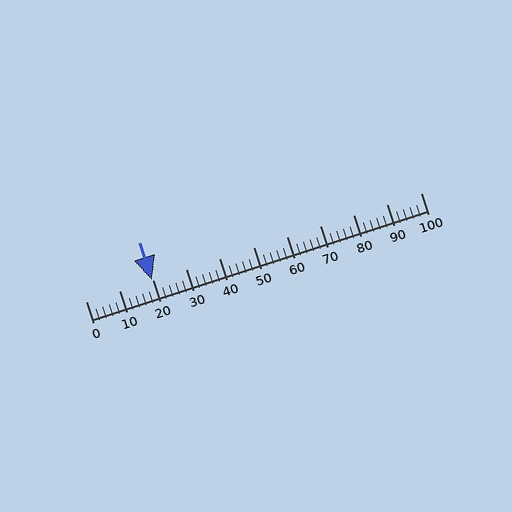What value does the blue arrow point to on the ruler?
The blue arrow points to approximately 20.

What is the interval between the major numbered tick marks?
The major tick marks are spaced 10 units apart.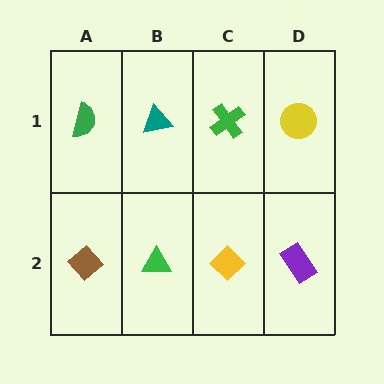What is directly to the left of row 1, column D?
A green cross.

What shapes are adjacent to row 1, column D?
A purple rectangle (row 2, column D), a green cross (row 1, column C).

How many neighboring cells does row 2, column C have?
3.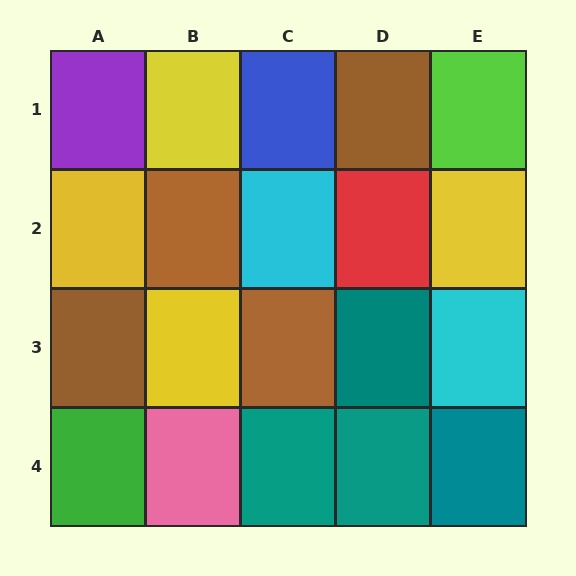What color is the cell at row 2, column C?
Cyan.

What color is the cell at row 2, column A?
Yellow.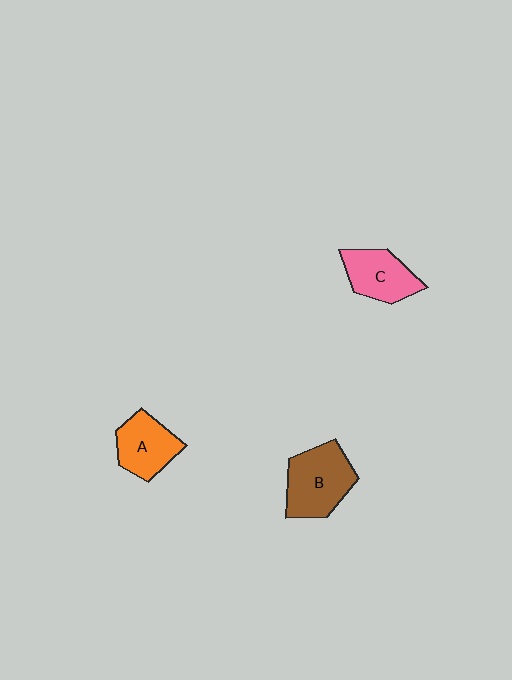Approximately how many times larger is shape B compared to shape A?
Approximately 1.3 times.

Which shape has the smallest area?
Shape A (orange).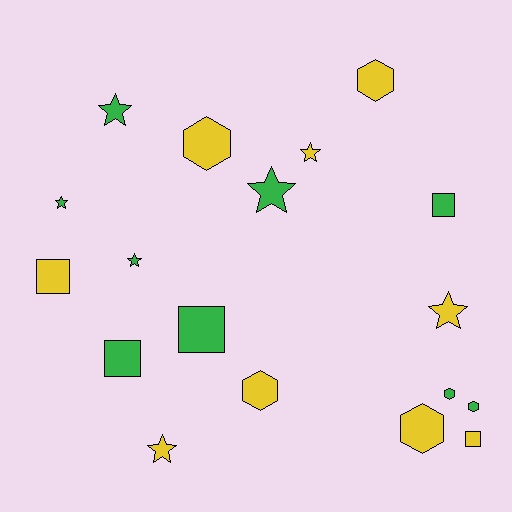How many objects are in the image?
There are 18 objects.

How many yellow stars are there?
There are 3 yellow stars.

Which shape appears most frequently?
Star, with 7 objects.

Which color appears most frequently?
Green, with 9 objects.